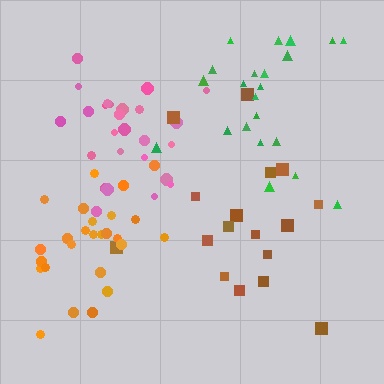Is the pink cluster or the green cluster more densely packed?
Pink.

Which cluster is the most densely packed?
Pink.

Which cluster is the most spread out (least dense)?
Brown.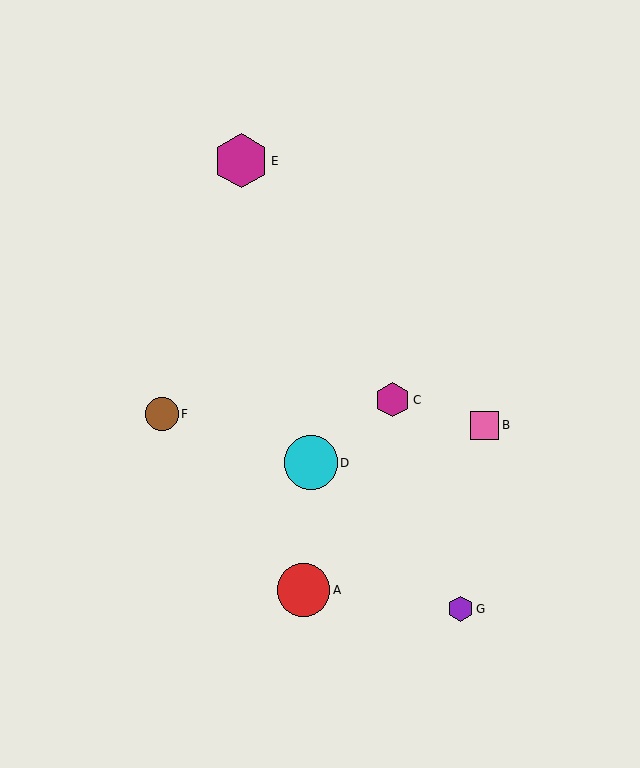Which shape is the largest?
The magenta hexagon (labeled E) is the largest.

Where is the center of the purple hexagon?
The center of the purple hexagon is at (461, 609).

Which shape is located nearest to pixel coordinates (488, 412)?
The pink square (labeled B) at (485, 425) is nearest to that location.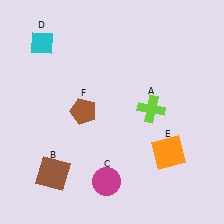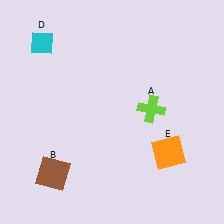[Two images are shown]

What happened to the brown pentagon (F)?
The brown pentagon (F) was removed in Image 2. It was in the top-left area of Image 1.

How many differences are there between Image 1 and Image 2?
There are 2 differences between the two images.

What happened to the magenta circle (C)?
The magenta circle (C) was removed in Image 2. It was in the bottom-left area of Image 1.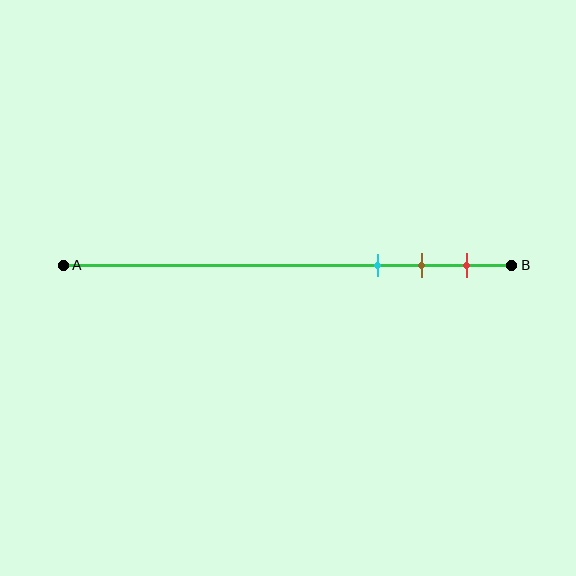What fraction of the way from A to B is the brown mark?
The brown mark is approximately 80% (0.8) of the way from A to B.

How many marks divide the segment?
There are 3 marks dividing the segment.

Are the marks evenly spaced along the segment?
Yes, the marks are approximately evenly spaced.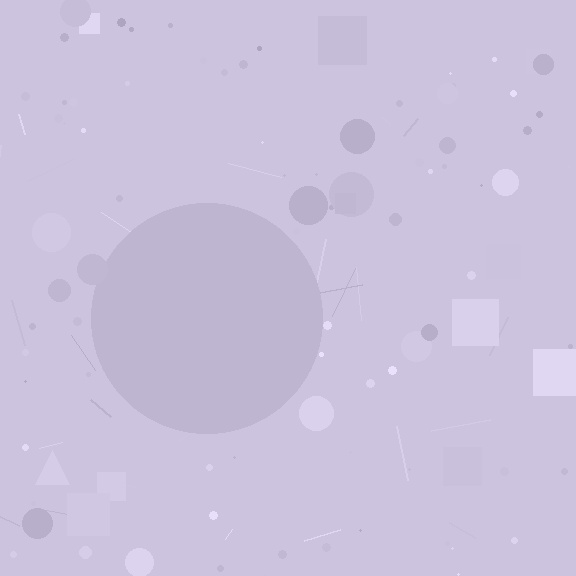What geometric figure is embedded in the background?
A circle is embedded in the background.